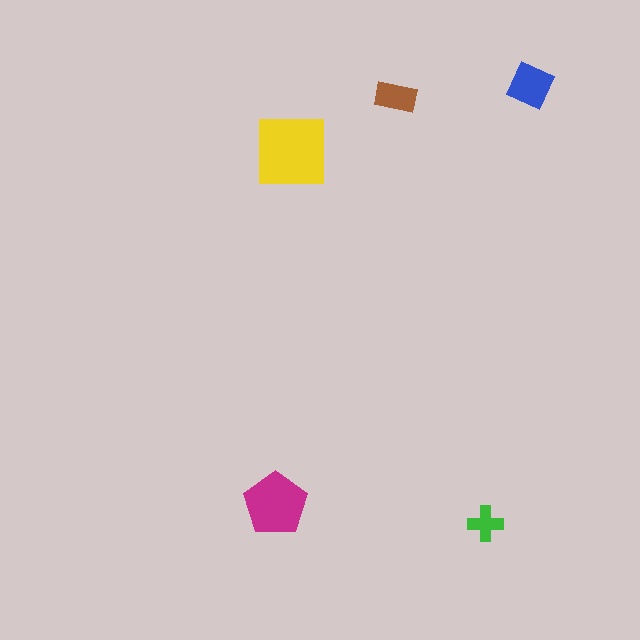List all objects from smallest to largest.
The green cross, the brown rectangle, the blue diamond, the magenta pentagon, the yellow square.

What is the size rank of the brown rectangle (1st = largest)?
4th.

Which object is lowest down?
The green cross is bottommost.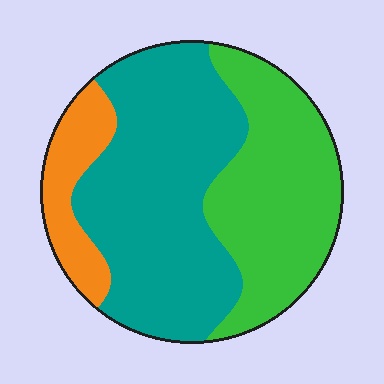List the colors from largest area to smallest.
From largest to smallest: teal, green, orange.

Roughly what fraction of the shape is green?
Green covers about 35% of the shape.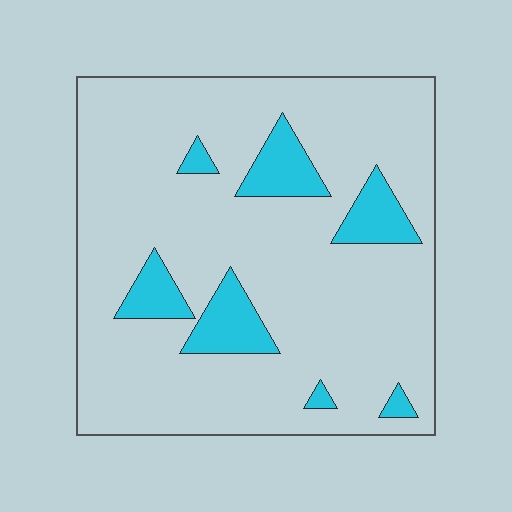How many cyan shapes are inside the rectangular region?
7.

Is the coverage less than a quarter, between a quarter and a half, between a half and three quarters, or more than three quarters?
Less than a quarter.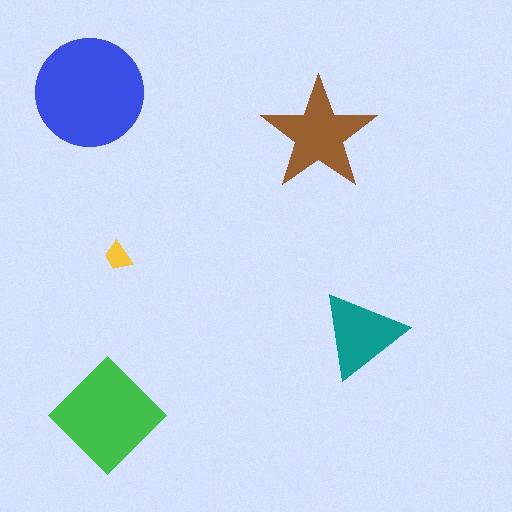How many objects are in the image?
There are 5 objects in the image.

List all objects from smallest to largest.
The yellow trapezoid, the teal triangle, the brown star, the green diamond, the blue circle.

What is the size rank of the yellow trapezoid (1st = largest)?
5th.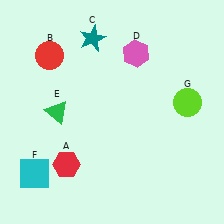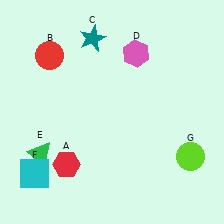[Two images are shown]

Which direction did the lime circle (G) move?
The lime circle (G) moved down.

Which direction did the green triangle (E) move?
The green triangle (E) moved down.